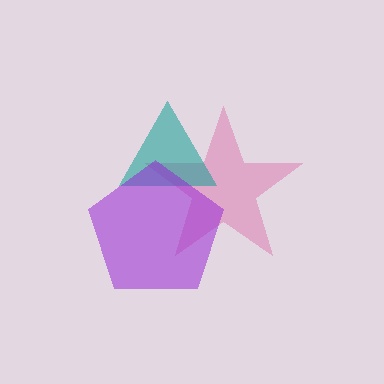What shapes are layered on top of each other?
The layered shapes are: a pink star, a teal triangle, a purple pentagon.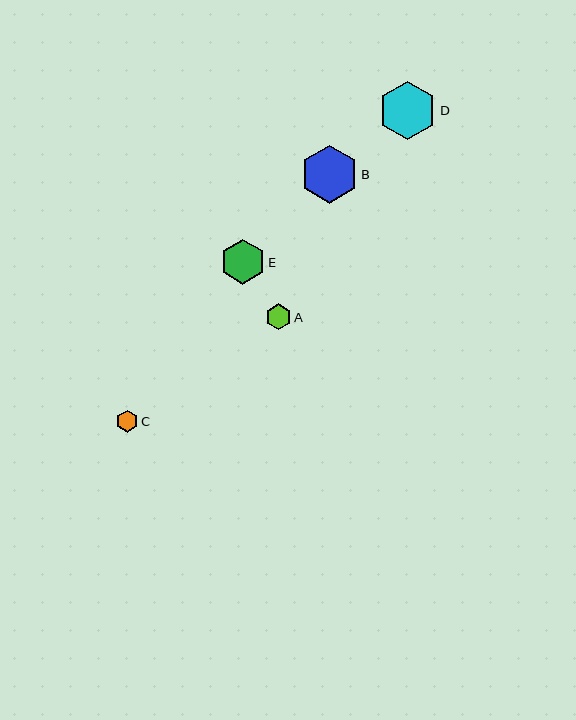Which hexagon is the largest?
Hexagon D is the largest with a size of approximately 58 pixels.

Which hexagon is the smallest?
Hexagon C is the smallest with a size of approximately 23 pixels.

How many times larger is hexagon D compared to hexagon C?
Hexagon D is approximately 2.6 times the size of hexagon C.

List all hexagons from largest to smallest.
From largest to smallest: D, B, E, A, C.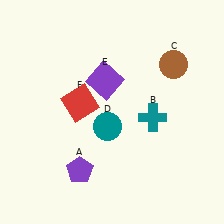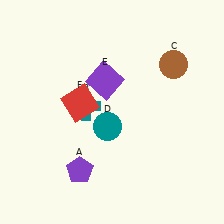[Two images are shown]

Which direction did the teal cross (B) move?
The teal cross (B) moved left.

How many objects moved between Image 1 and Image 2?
1 object moved between the two images.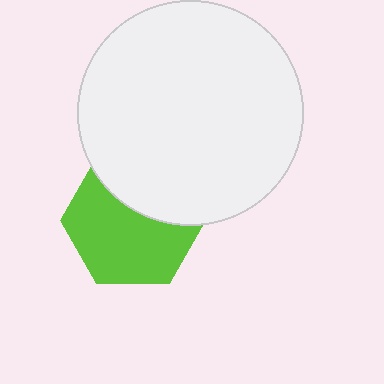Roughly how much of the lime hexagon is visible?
About half of it is visible (roughly 64%).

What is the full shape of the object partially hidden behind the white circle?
The partially hidden object is a lime hexagon.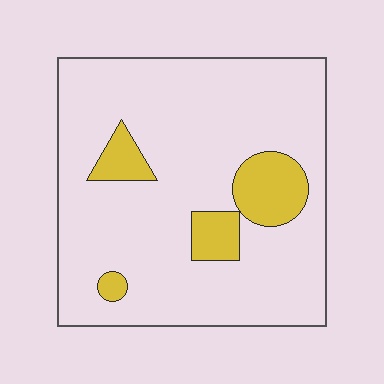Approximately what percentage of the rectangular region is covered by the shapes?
Approximately 15%.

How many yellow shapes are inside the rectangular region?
4.